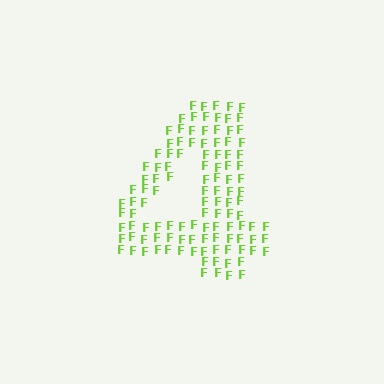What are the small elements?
The small elements are letter F's.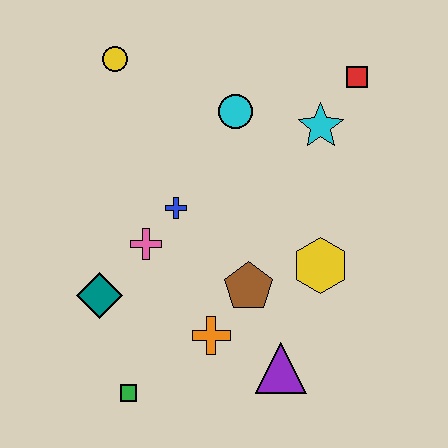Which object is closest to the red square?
The cyan star is closest to the red square.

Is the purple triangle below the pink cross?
Yes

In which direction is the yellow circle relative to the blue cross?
The yellow circle is above the blue cross.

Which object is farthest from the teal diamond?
The red square is farthest from the teal diamond.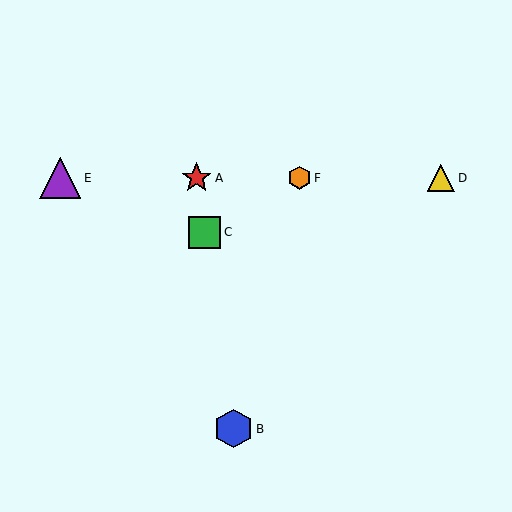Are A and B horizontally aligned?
No, A is at y≈178 and B is at y≈429.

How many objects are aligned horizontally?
4 objects (A, D, E, F) are aligned horizontally.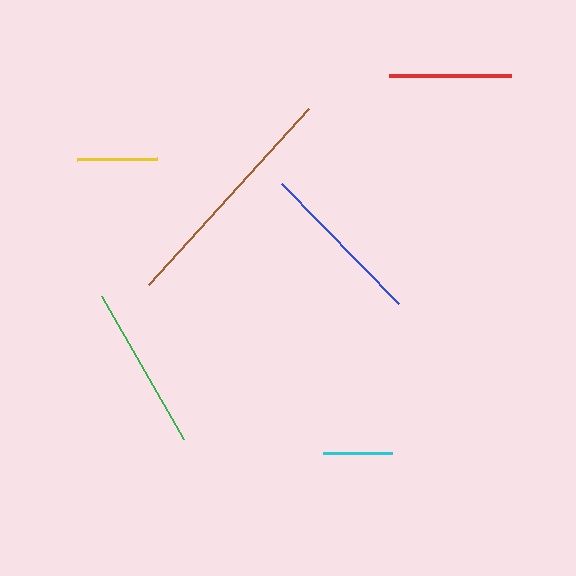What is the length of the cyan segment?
The cyan segment is approximately 69 pixels long.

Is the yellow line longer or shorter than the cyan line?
The yellow line is longer than the cyan line.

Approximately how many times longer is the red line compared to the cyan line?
The red line is approximately 1.8 times the length of the cyan line.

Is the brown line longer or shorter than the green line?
The brown line is longer than the green line.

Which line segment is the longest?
The brown line is the longest at approximately 238 pixels.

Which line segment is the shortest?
The cyan line is the shortest at approximately 69 pixels.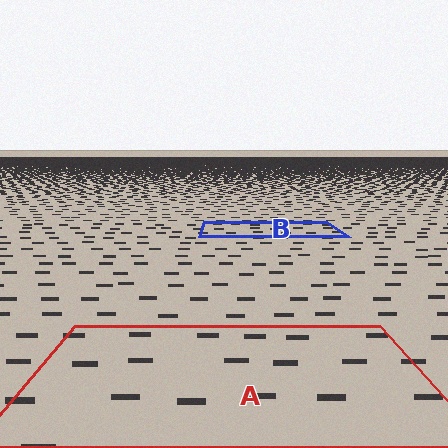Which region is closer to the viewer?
Region A is closer. The texture elements there are larger and more spread out.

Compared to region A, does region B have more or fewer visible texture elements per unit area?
Region B has more texture elements per unit area — they are packed more densely because it is farther away.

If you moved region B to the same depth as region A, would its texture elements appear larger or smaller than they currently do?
They would appear larger. At a closer depth, the same texture elements are projected at a bigger on-screen size.